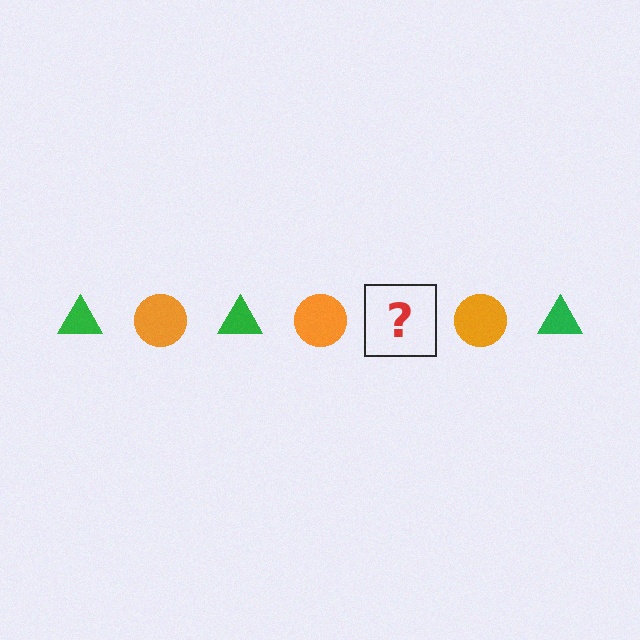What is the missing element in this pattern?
The missing element is a green triangle.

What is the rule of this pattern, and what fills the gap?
The rule is that the pattern alternates between green triangle and orange circle. The gap should be filled with a green triangle.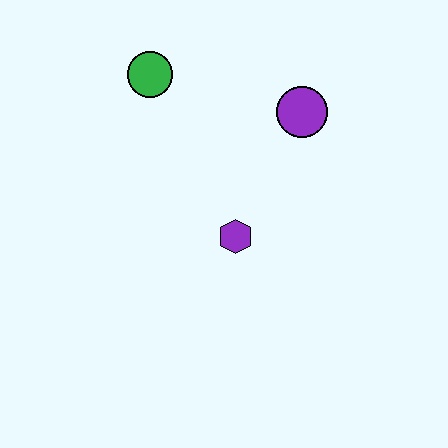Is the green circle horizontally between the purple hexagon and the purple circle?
No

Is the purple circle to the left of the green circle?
No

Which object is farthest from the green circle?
The purple hexagon is farthest from the green circle.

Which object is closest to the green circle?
The purple circle is closest to the green circle.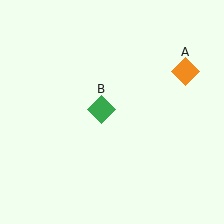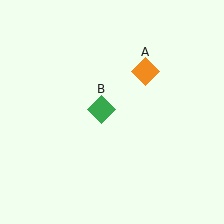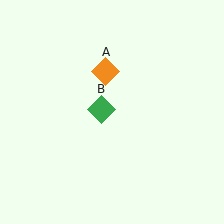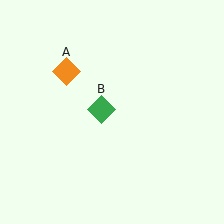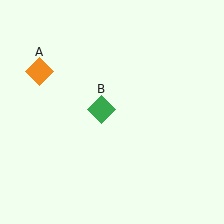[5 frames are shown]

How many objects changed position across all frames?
1 object changed position: orange diamond (object A).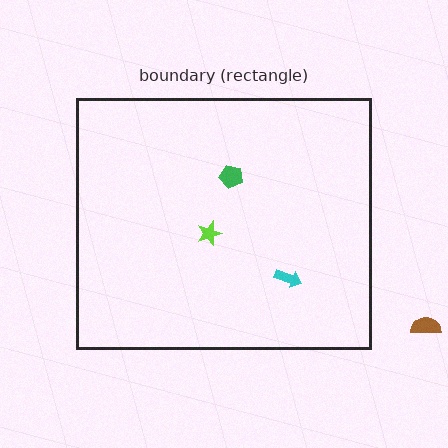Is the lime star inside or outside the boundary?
Inside.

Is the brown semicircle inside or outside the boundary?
Outside.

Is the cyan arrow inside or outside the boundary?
Inside.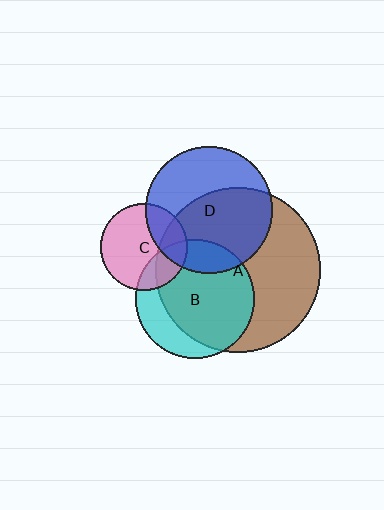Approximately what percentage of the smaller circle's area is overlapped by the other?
Approximately 30%.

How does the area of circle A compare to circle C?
Approximately 3.6 times.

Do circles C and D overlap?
Yes.